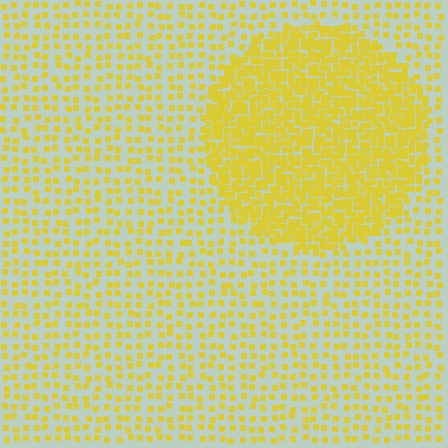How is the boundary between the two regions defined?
The boundary is defined by a change in element density (approximately 2.6x ratio). All elements are the same color, size, and shape.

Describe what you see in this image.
The image contains small yellow elements arranged at two different densities. A circle-shaped region is visible where the elements are more densely packed than the surrounding area.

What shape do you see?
I see a circle.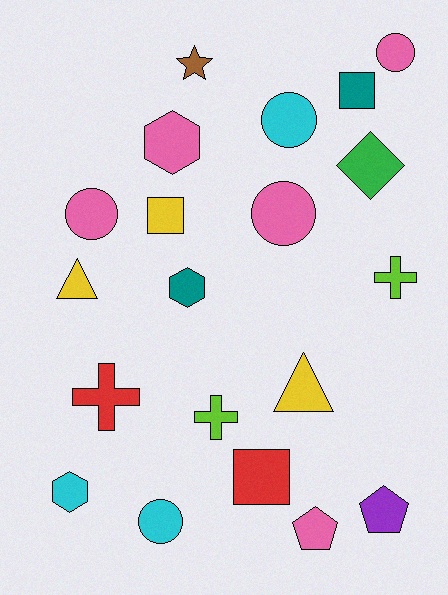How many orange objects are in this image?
There are no orange objects.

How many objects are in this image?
There are 20 objects.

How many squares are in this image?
There are 3 squares.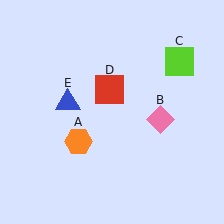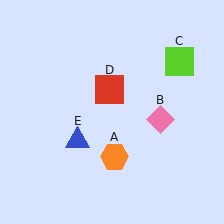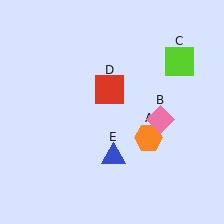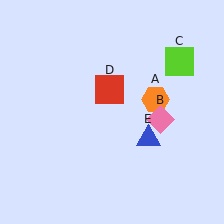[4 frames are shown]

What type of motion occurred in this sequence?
The orange hexagon (object A), blue triangle (object E) rotated counterclockwise around the center of the scene.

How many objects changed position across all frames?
2 objects changed position: orange hexagon (object A), blue triangle (object E).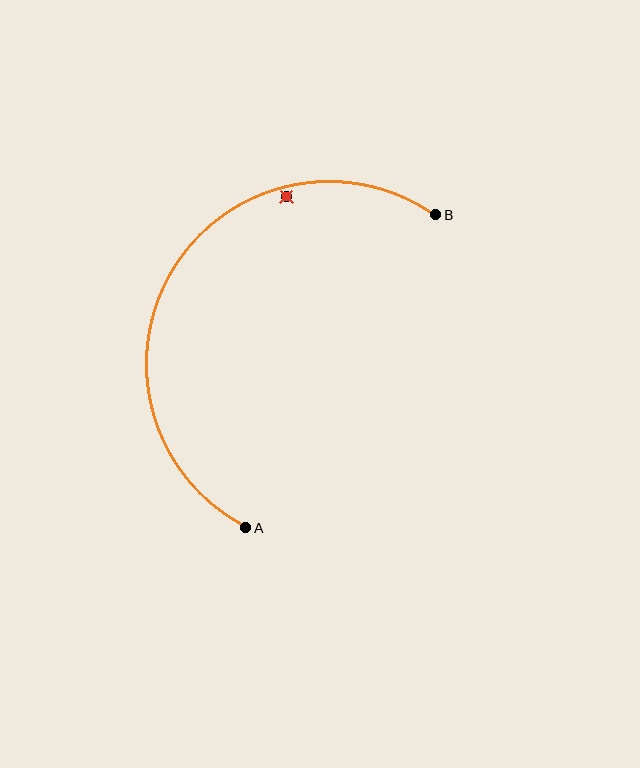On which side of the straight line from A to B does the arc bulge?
The arc bulges to the left of the straight line connecting A and B.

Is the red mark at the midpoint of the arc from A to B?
No — the red mark does not lie on the arc at all. It sits slightly inside the curve.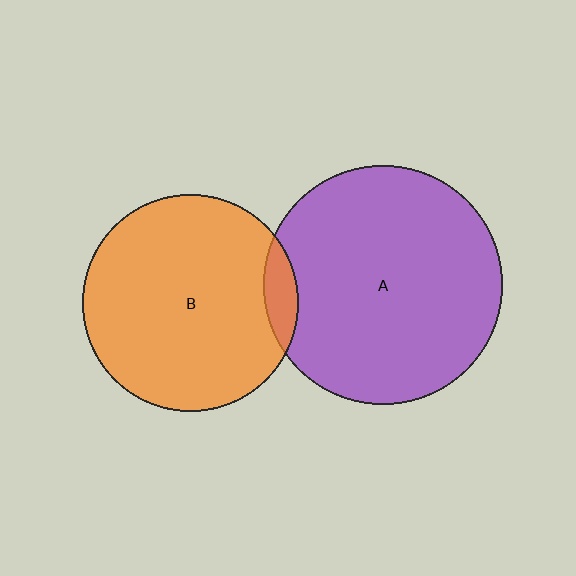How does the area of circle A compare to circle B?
Approximately 1.2 times.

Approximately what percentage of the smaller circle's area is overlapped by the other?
Approximately 10%.